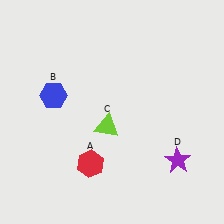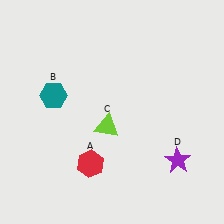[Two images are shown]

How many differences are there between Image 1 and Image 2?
There is 1 difference between the two images.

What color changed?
The hexagon (B) changed from blue in Image 1 to teal in Image 2.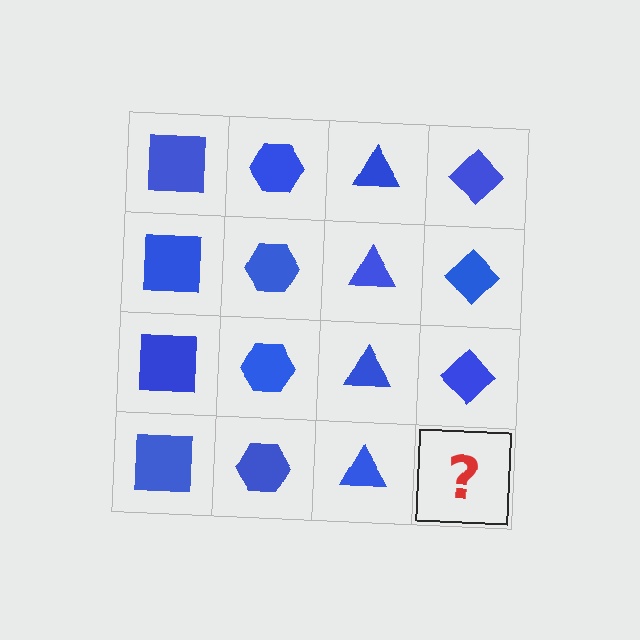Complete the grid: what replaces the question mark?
The question mark should be replaced with a blue diamond.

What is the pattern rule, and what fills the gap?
The rule is that each column has a consistent shape. The gap should be filled with a blue diamond.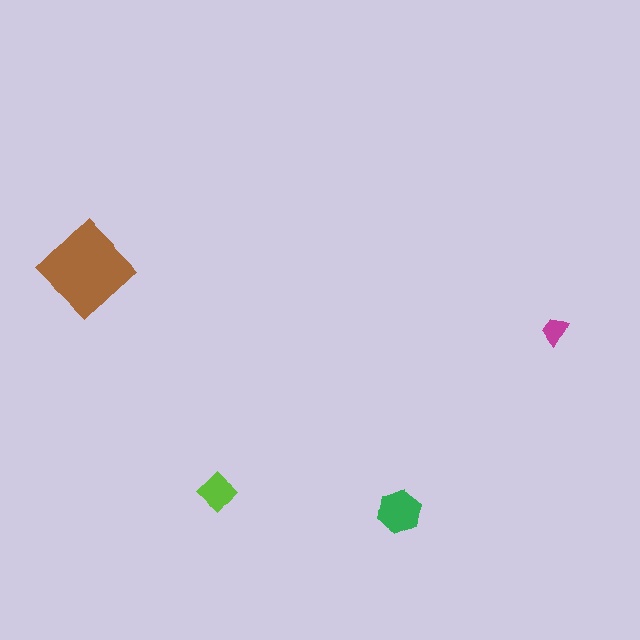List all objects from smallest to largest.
The magenta trapezoid, the lime diamond, the green hexagon, the brown diamond.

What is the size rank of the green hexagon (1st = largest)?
2nd.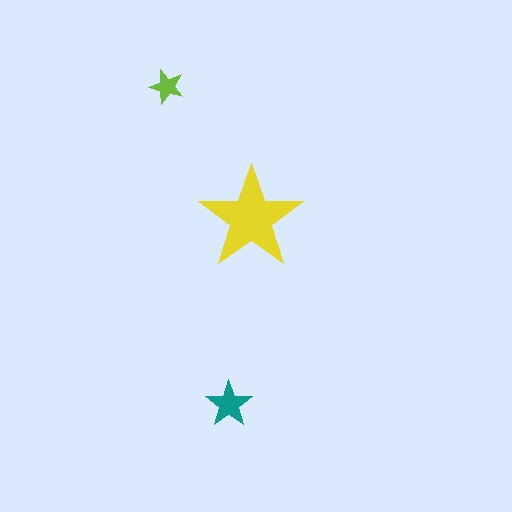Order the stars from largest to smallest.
the yellow one, the teal one, the lime one.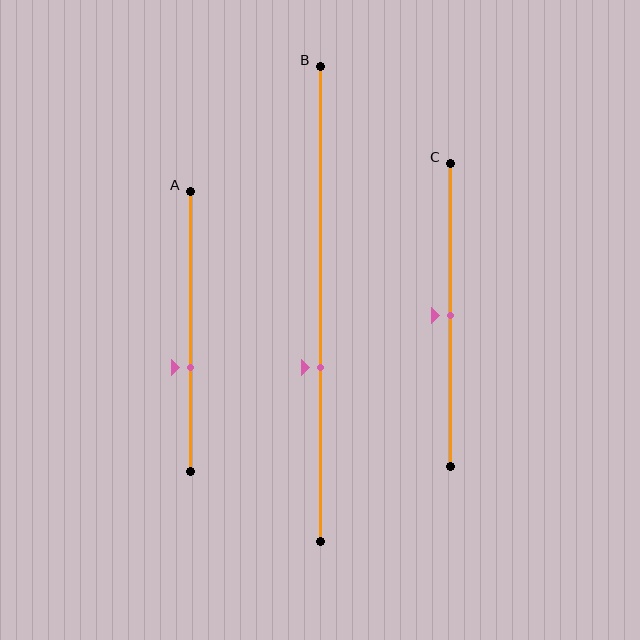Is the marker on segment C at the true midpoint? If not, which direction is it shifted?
Yes, the marker on segment C is at the true midpoint.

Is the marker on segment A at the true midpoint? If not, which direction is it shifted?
No, the marker on segment A is shifted downward by about 13% of the segment length.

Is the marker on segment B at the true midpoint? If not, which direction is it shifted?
No, the marker on segment B is shifted downward by about 13% of the segment length.